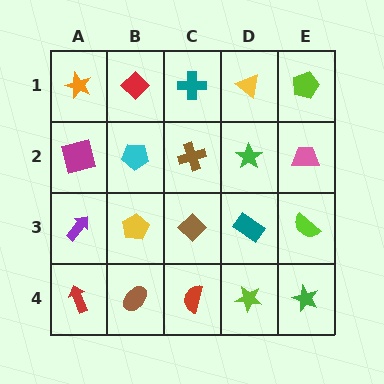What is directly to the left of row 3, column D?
A brown diamond.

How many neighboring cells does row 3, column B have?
4.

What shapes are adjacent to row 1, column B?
A cyan pentagon (row 2, column B), an orange star (row 1, column A), a teal cross (row 1, column C).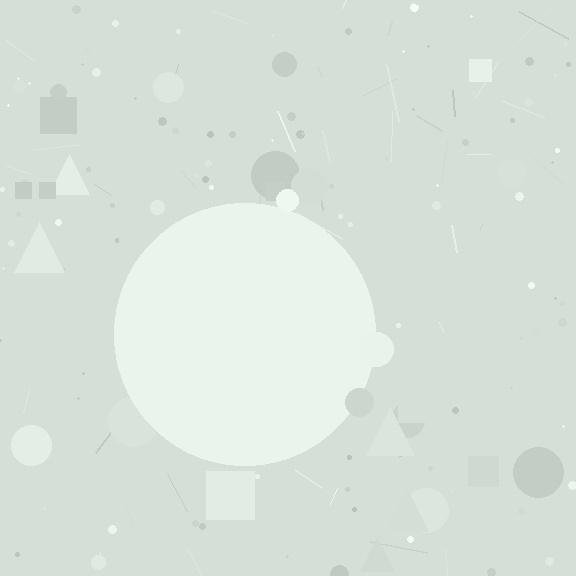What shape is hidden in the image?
A circle is hidden in the image.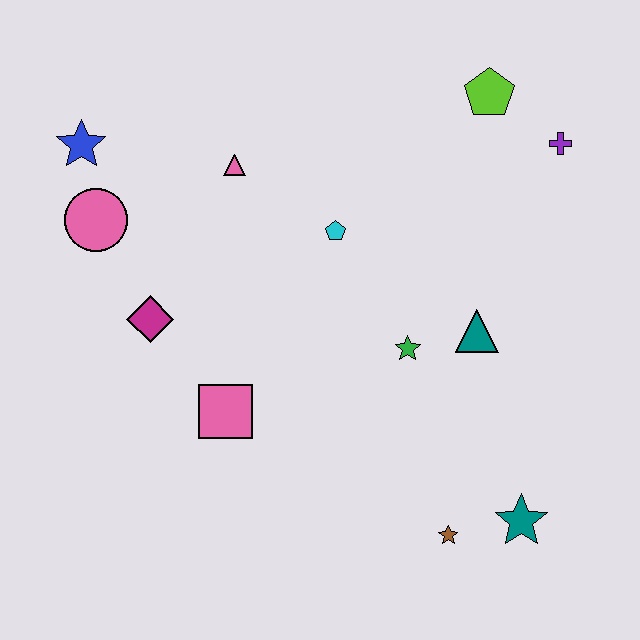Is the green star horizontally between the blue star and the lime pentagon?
Yes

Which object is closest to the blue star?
The pink circle is closest to the blue star.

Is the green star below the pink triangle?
Yes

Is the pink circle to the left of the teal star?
Yes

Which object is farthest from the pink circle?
The teal star is farthest from the pink circle.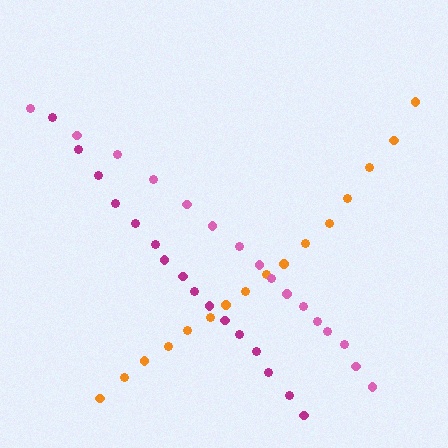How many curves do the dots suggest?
There are 3 distinct paths.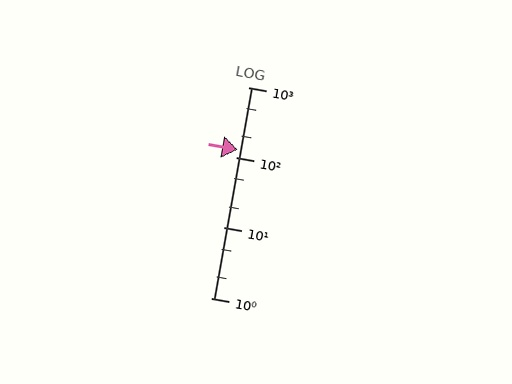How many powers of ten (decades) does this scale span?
The scale spans 3 decades, from 1 to 1000.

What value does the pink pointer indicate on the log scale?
The pointer indicates approximately 130.